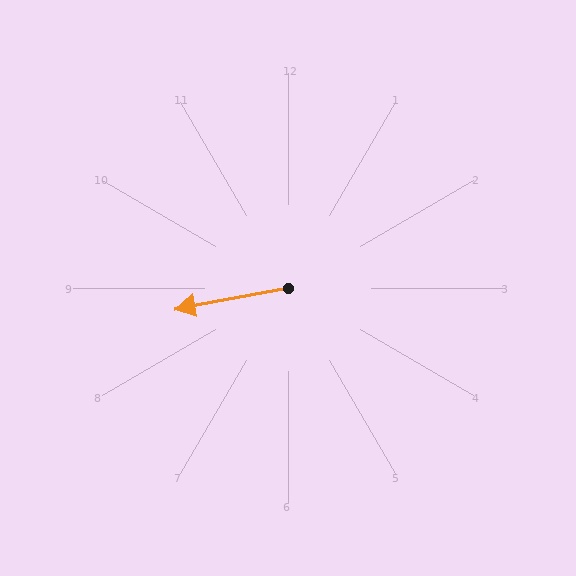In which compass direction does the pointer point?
West.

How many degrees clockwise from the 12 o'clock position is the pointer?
Approximately 259 degrees.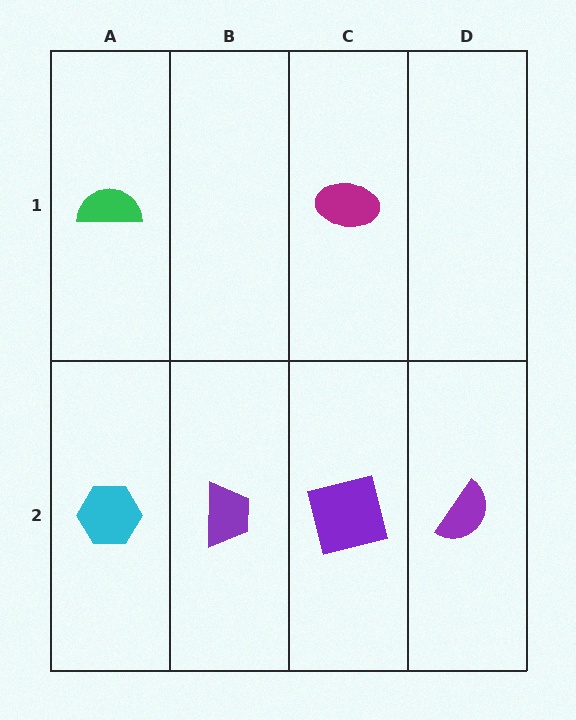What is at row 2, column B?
A purple trapezoid.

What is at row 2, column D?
A purple semicircle.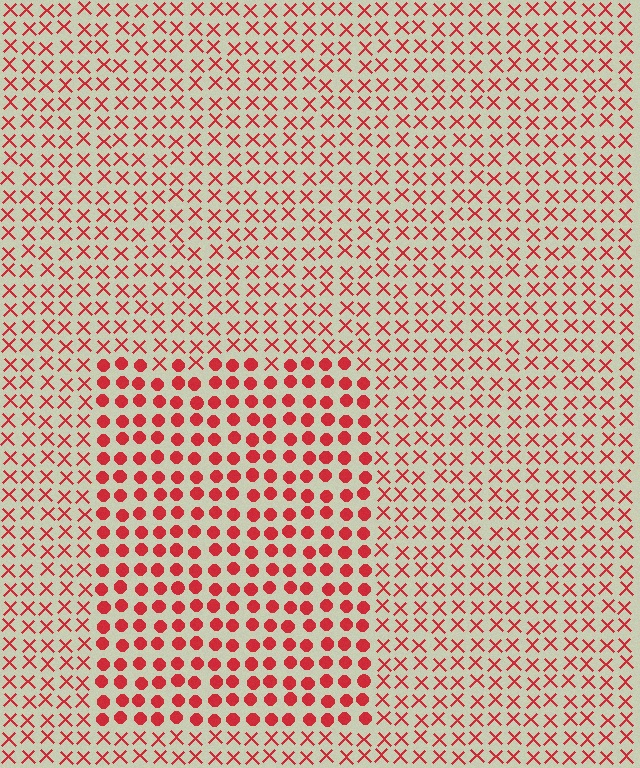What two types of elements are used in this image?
The image uses circles inside the rectangle region and X marks outside it.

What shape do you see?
I see a rectangle.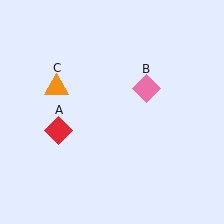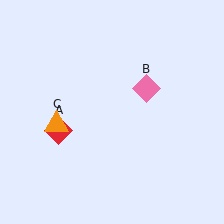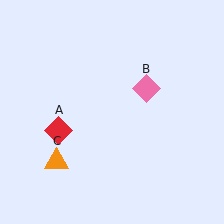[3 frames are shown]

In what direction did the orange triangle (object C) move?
The orange triangle (object C) moved down.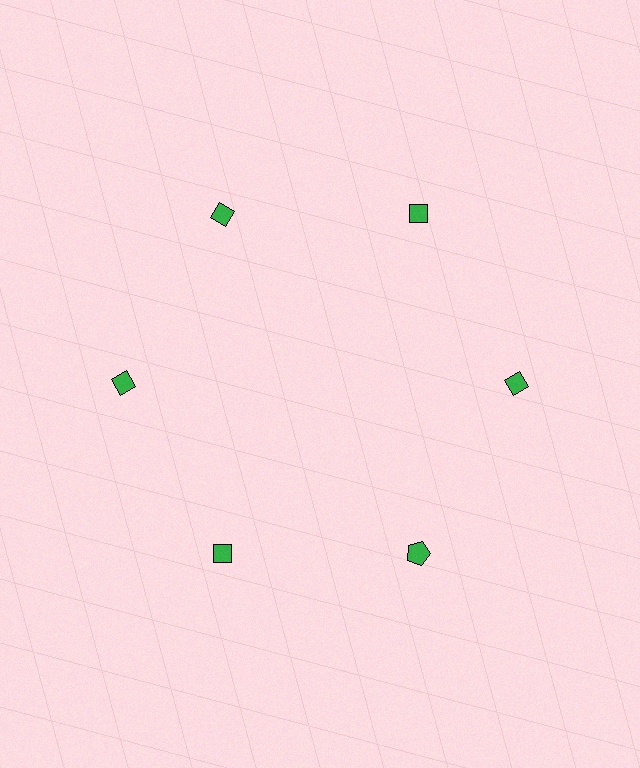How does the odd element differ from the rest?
It has a different shape: pentagon instead of diamond.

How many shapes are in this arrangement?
There are 6 shapes arranged in a ring pattern.